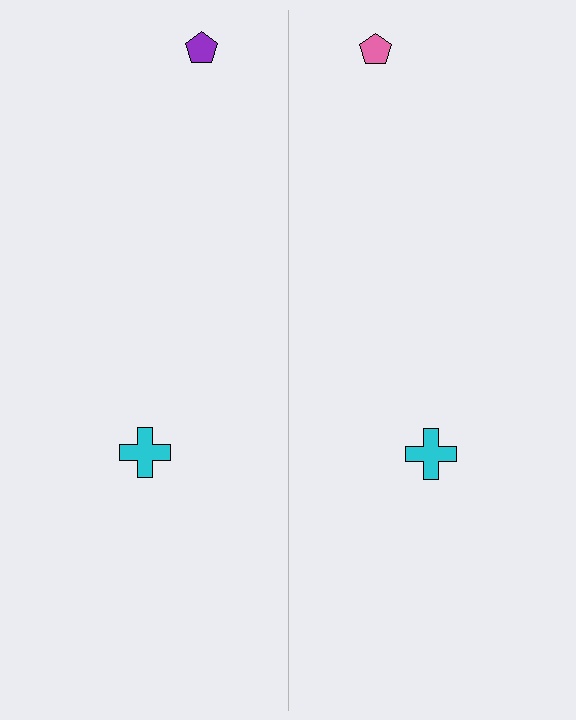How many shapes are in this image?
There are 4 shapes in this image.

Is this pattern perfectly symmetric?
No, the pattern is not perfectly symmetric. The pink pentagon on the right side breaks the symmetry — its mirror counterpart is purple.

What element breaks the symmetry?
The pink pentagon on the right side breaks the symmetry — its mirror counterpart is purple.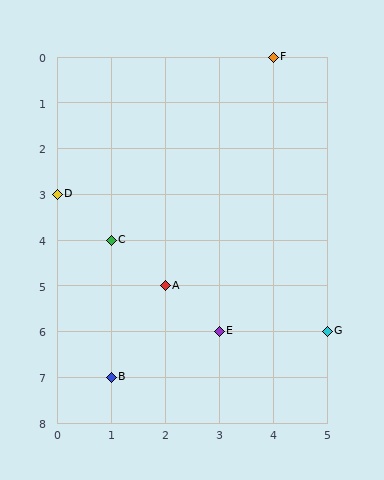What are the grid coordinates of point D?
Point D is at grid coordinates (0, 3).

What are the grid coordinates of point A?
Point A is at grid coordinates (2, 5).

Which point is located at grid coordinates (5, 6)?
Point G is at (5, 6).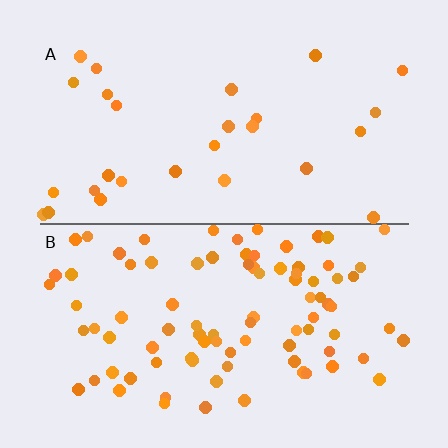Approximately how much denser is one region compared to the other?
Approximately 3.2× — region B over region A.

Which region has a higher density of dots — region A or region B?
B (the bottom).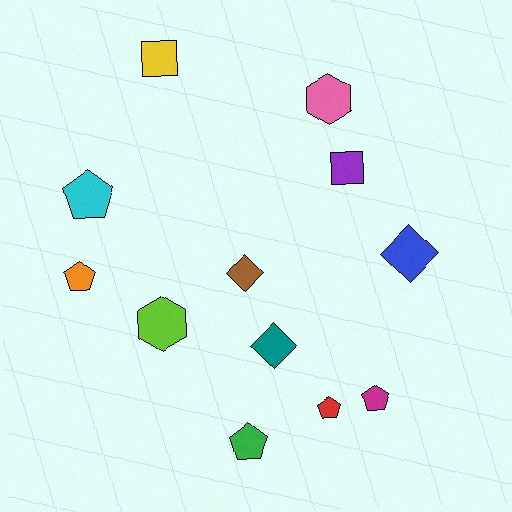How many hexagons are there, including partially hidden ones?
There are 2 hexagons.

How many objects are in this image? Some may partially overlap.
There are 12 objects.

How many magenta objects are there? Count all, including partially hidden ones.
There is 1 magenta object.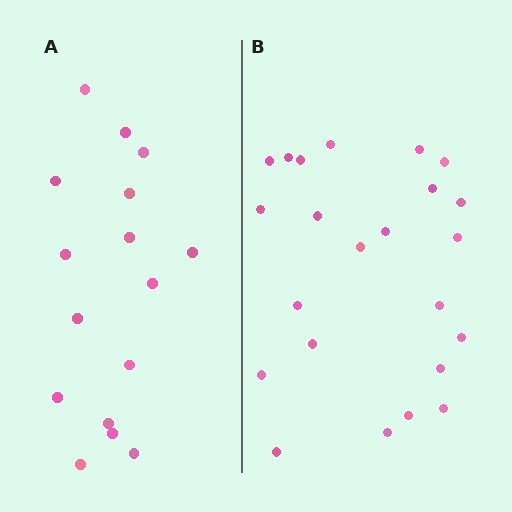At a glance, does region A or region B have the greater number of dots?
Region B (the right region) has more dots.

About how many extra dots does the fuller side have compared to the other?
Region B has roughly 8 or so more dots than region A.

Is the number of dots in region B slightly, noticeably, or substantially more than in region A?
Region B has noticeably more, but not dramatically so. The ratio is roughly 1.4 to 1.